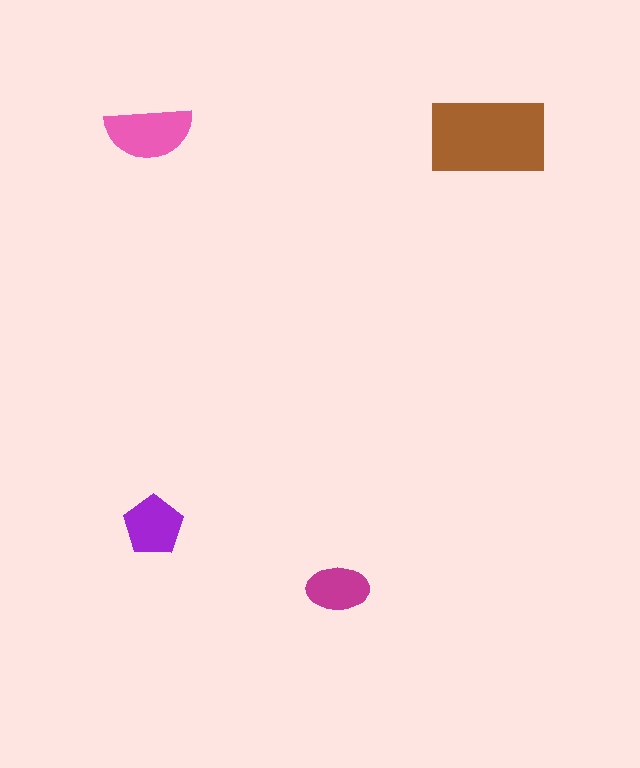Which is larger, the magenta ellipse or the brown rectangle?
The brown rectangle.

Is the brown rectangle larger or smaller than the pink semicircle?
Larger.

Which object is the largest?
The brown rectangle.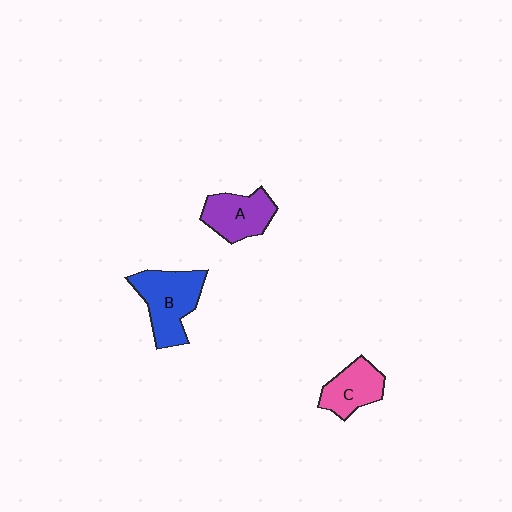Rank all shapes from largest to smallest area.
From largest to smallest: B (blue), A (purple), C (pink).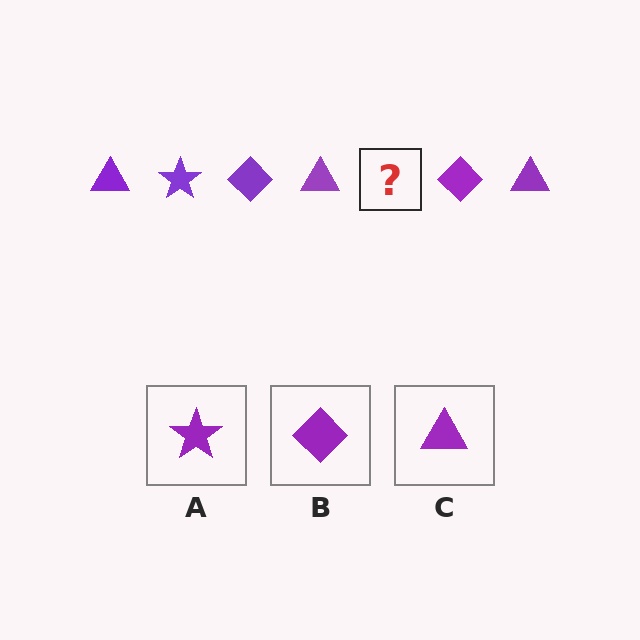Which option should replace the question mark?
Option A.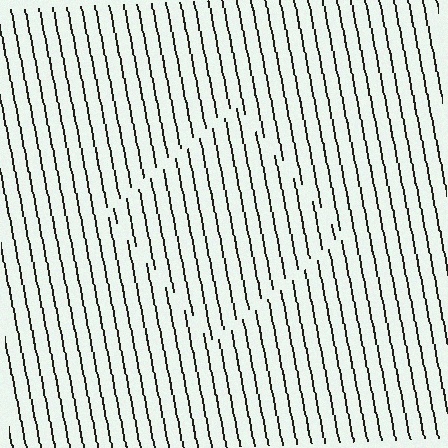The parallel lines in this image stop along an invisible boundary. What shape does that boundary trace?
An illusory square. The interior of the shape contains the same grating, shifted by half a period — the contour is defined by the phase discontinuity where line-ends from the inner and outer gratings abut.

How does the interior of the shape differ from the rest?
The interior of the shape contains the same grating, shifted by half a period — the contour is defined by the phase discontinuity where line-ends from the inner and outer gratings abut.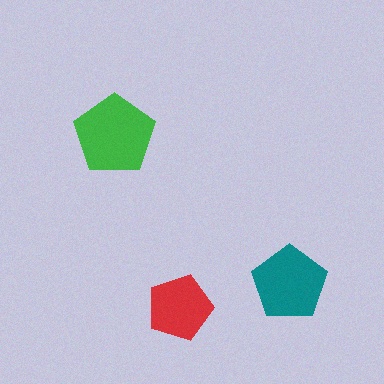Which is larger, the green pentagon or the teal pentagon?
The green one.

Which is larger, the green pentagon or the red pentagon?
The green one.